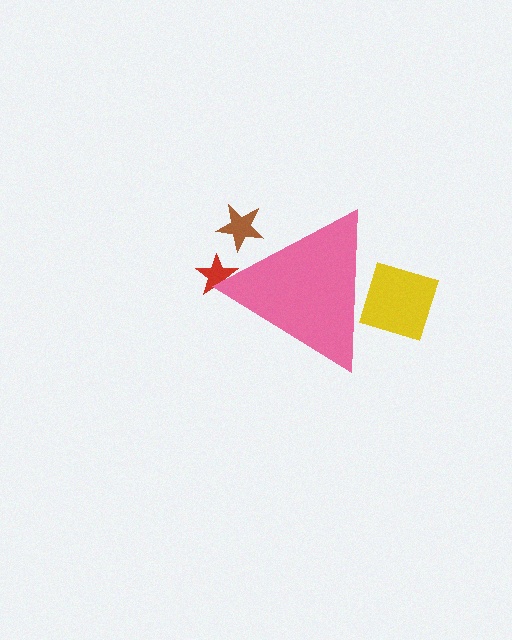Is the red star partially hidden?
Yes, the red star is partially hidden behind the pink triangle.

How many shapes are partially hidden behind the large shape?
4 shapes are partially hidden.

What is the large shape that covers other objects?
A pink triangle.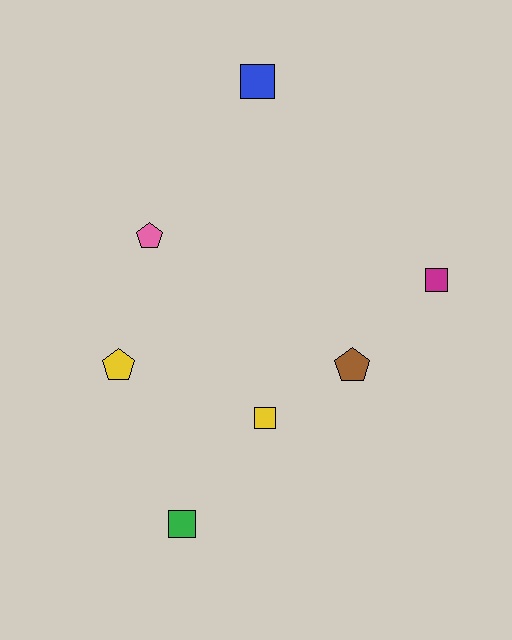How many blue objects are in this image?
There is 1 blue object.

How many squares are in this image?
There are 4 squares.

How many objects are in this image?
There are 7 objects.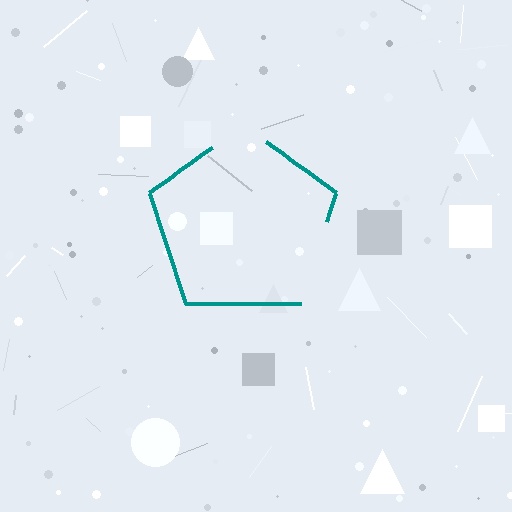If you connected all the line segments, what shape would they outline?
They would outline a pentagon.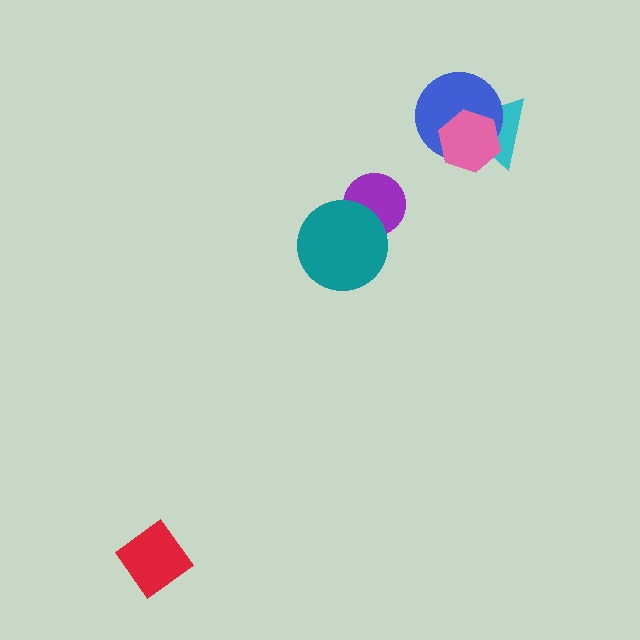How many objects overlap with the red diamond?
0 objects overlap with the red diamond.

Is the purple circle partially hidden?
Yes, it is partially covered by another shape.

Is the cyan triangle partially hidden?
Yes, it is partially covered by another shape.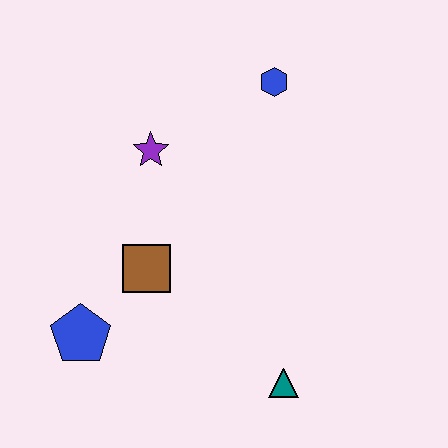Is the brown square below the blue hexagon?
Yes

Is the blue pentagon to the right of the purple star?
No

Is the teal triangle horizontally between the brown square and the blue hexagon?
No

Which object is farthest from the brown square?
The blue hexagon is farthest from the brown square.